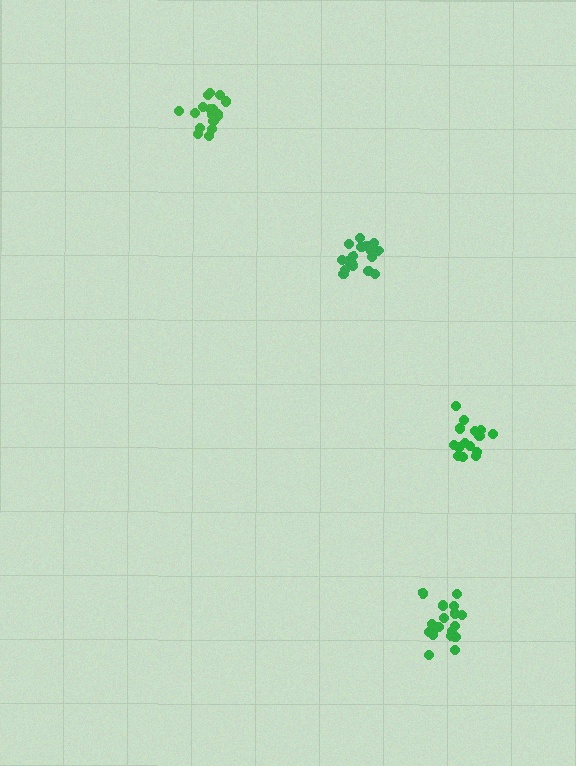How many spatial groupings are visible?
There are 4 spatial groupings.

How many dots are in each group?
Group 1: 17 dots, Group 2: 18 dots, Group 3: 16 dots, Group 4: 19 dots (70 total).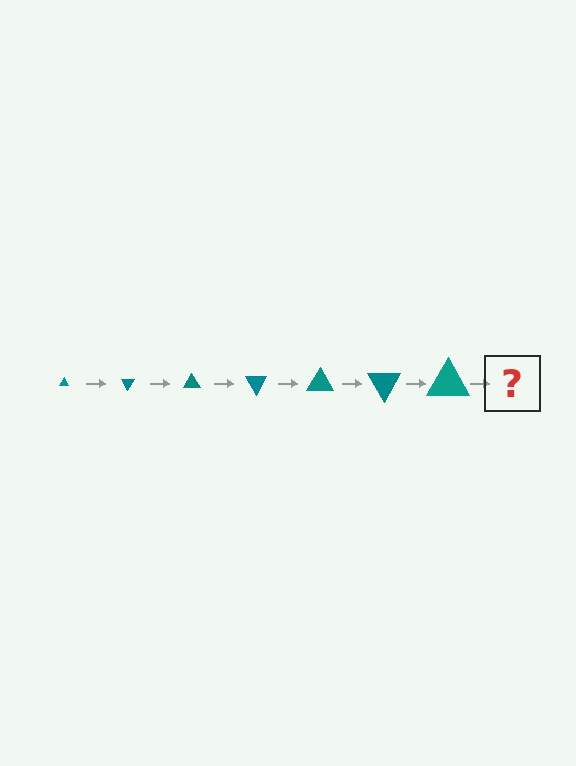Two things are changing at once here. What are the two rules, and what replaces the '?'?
The two rules are that the triangle grows larger each step and it rotates 60 degrees each step. The '?' should be a triangle, larger than the previous one and rotated 420 degrees from the start.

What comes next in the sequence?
The next element should be a triangle, larger than the previous one and rotated 420 degrees from the start.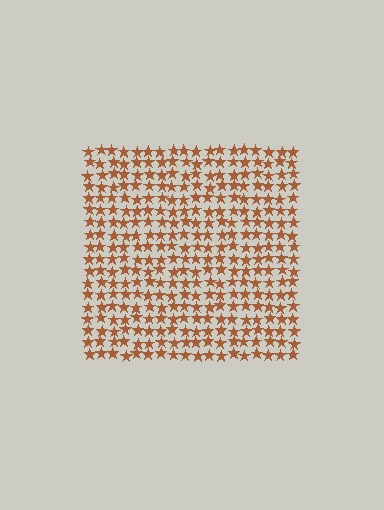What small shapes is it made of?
It is made of small stars.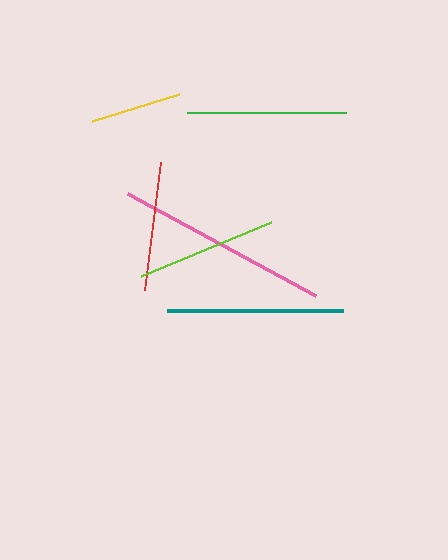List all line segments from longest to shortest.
From longest to shortest: pink, teal, green, lime, red, yellow.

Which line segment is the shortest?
The yellow line is the shortest at approximately 91 pixels.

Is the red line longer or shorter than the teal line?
The teal line is longer than the red line.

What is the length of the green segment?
The green segment is approximately 159 pixels long.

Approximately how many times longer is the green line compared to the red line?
The green line is approximately 1.2 times the length of the red line.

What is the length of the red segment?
The red segment is approximately 129 pixels long.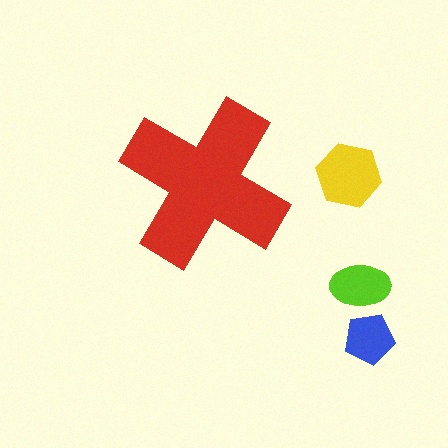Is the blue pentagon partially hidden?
No, the blue pentagon is fully visible.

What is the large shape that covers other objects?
A red cross.